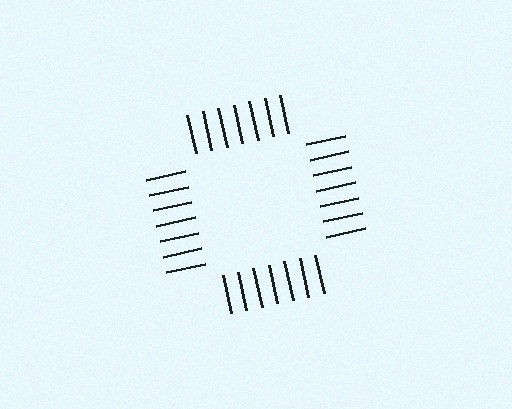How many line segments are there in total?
28 — 7 along each of the 4 edges.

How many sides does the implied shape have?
4 sides — the line-ends trace a square.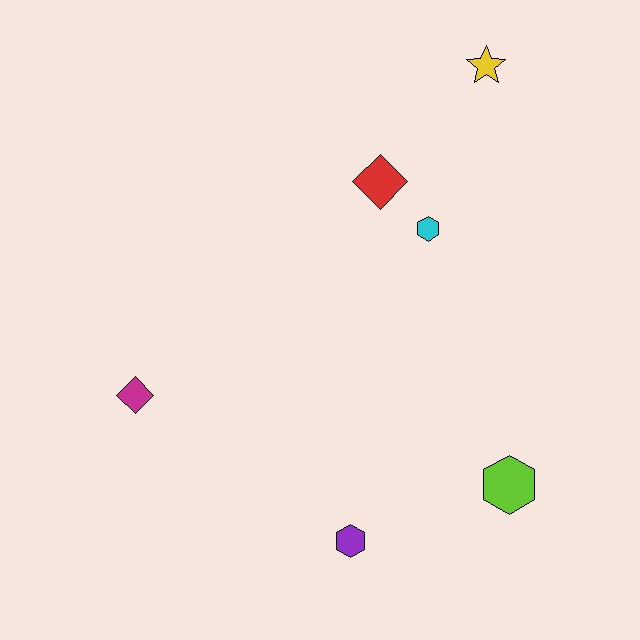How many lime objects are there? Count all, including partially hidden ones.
There is 1 lime object.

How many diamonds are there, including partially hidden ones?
There are 2 diamonds.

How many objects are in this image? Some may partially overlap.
There are 6 objects.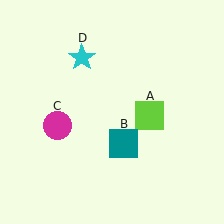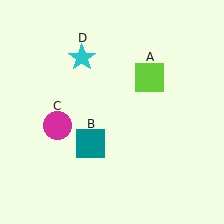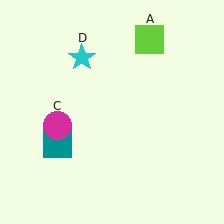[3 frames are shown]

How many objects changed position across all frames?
2 objects changed position: lime square (object A), teal square (object B).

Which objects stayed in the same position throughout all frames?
Magenta circle (object C) and cyan star (object D) remained stationary.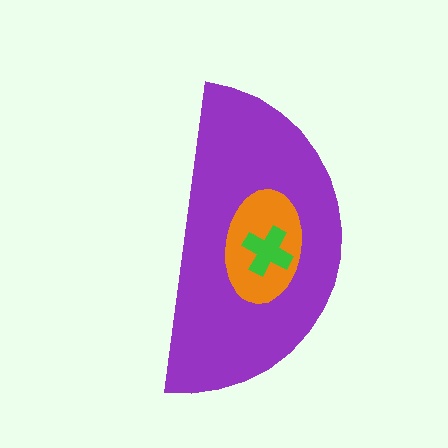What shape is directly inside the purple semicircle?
The orange ellipse.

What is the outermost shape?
The purple semicircle.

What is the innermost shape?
The green cross.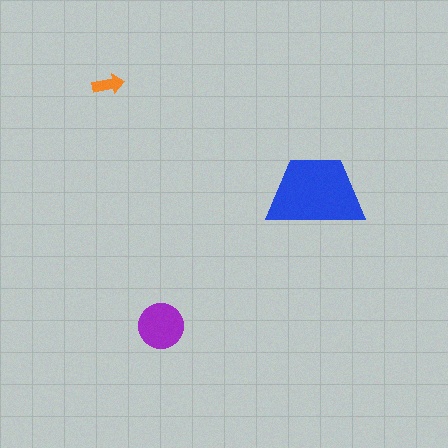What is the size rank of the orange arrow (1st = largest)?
3rd.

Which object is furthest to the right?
The blue trapezoid is rightmost.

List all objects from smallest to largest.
The orange arrow, the purple circle, the blue trapezoid.